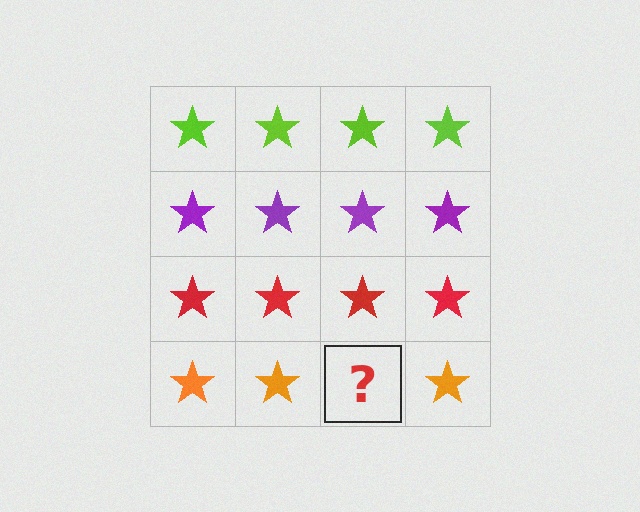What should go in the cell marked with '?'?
The missing cell should contain an orange star.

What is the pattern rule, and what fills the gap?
The rule is that each row has a consistent color. The gap should be filled with an orange star.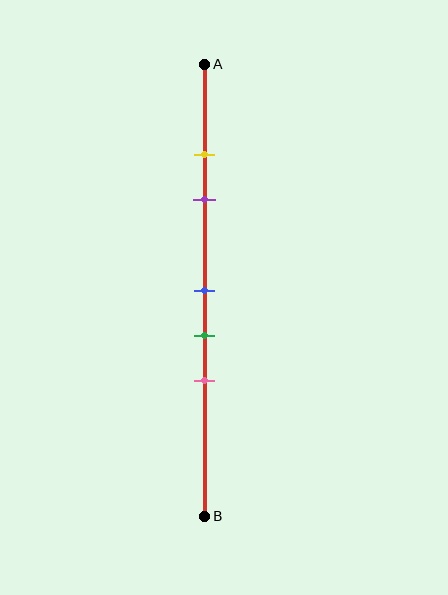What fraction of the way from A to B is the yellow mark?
The yellow mark is approximately 20% (0.2) of the way from A to B.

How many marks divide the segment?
There are 5 marks dividing the segment.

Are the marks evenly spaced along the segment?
No, the marks are not evenly spaced.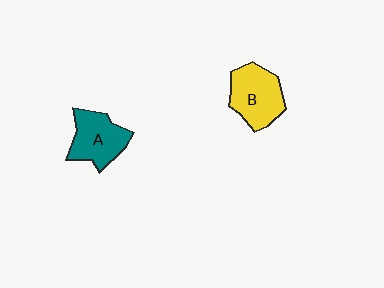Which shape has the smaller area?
Shape A (teal).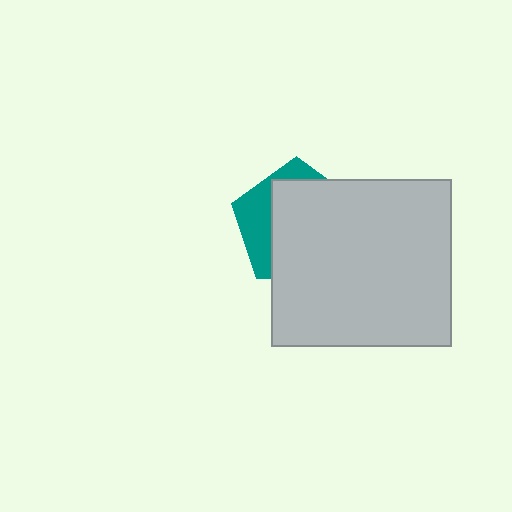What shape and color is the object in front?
The object in front is a light gray rectangle.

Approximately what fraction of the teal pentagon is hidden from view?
Roughly 69% of the teal pentagon is hidden behind the light gray rectangle.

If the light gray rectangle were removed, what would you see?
You would see the complete teal pentagon.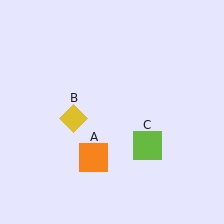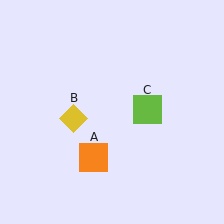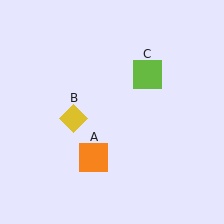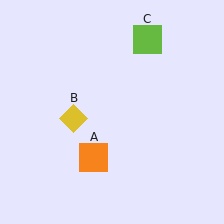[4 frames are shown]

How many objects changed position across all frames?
1 object changed position: lime square (object C).